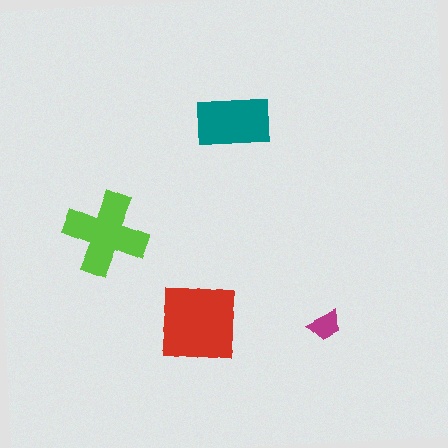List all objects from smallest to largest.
The magenta trapezoid, the teal rectangle, the lime cross, the red square.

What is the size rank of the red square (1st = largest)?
1st.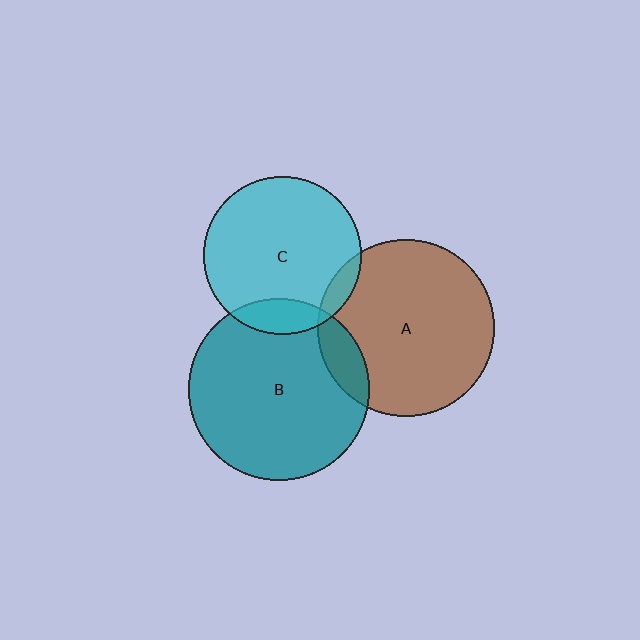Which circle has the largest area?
Circle B (teal).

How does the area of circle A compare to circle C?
Approximately 1.3 times.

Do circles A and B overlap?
Yes.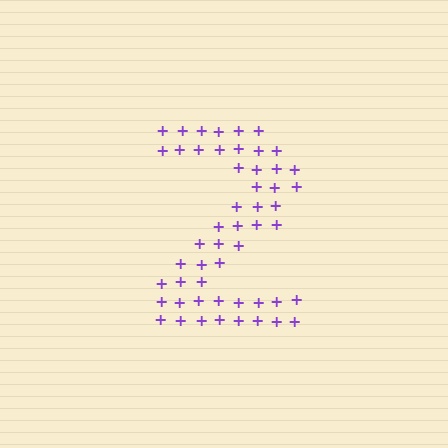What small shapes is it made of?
It is made of small plus signs.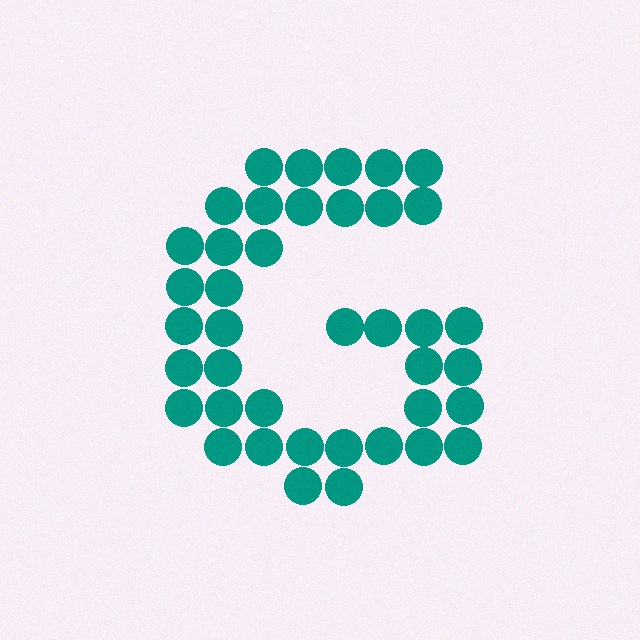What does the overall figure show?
The overall figure shows the letter G.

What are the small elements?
The small elements are circles.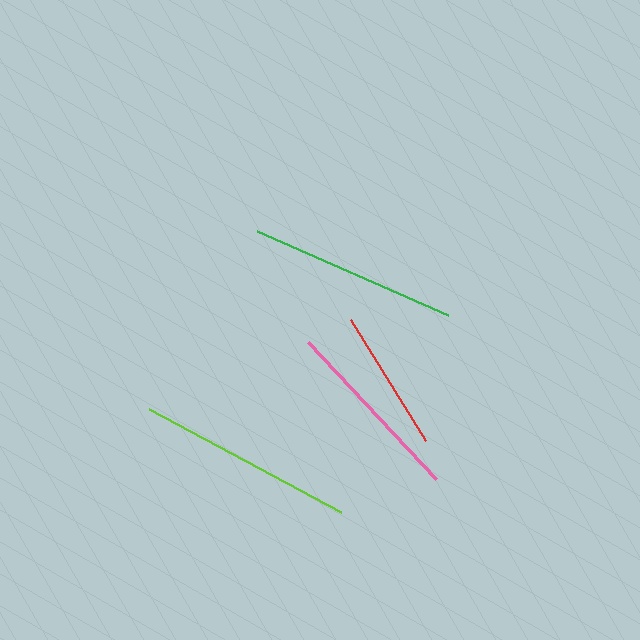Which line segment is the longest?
The lime line is the longest at approximately 218 pixels.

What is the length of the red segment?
The red segment is approximately 142 pixels long.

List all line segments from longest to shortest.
From longest to shortest: lime, green, pink, red.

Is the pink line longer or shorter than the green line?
The green line is longer than the pink line.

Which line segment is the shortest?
The red line is the shortest at approximately 142 pixels.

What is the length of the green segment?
The green segment is approximately 209 pixels long.